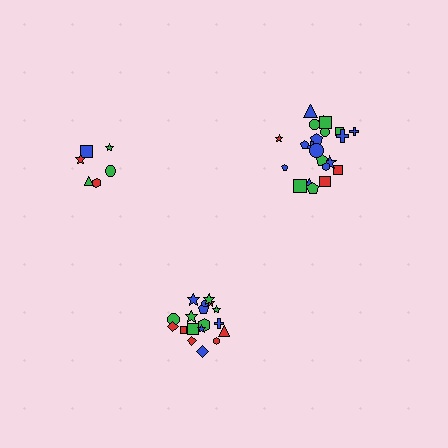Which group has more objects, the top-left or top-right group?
The top-right group.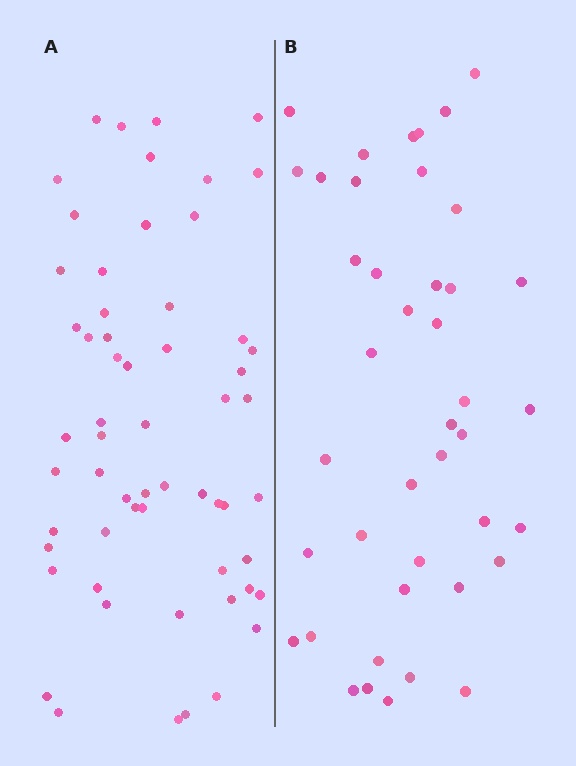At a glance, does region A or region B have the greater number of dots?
Region A (the left region) has more dots.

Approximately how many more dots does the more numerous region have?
Region A has approximately 15 more dots than region B.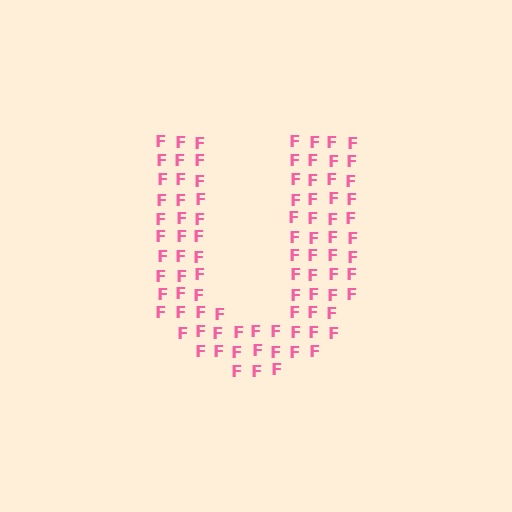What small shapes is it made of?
It is made of small letter F's.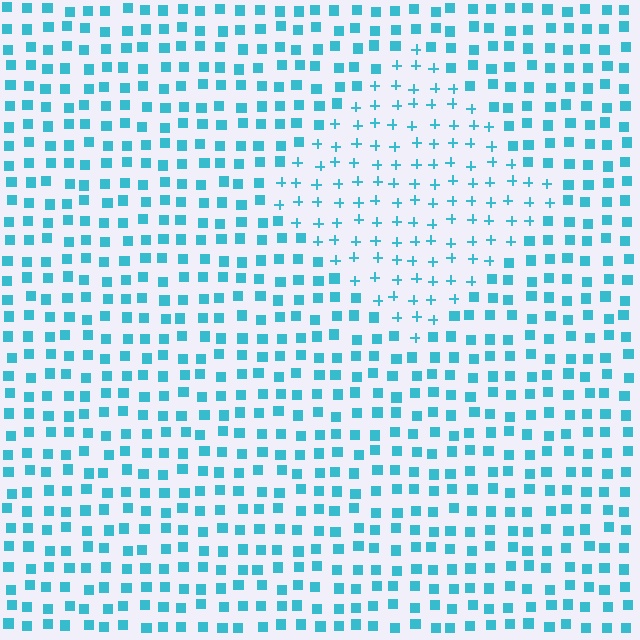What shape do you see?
I see a diamond.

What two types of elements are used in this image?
The image uses plus signs inside the diamond region and squares outside it.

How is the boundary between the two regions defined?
The boundary is defined by a change in element shape: plus signs inside vs. squares outside. All elements share the same color and spacing.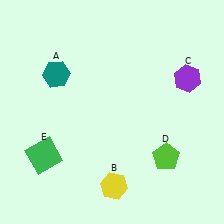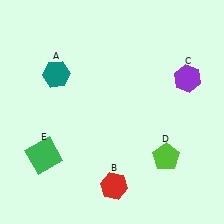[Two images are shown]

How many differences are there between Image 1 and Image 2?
There is 1 difference between the two images.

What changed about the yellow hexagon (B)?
In Image 1, B is yellow. In Image 2, it changed to red.